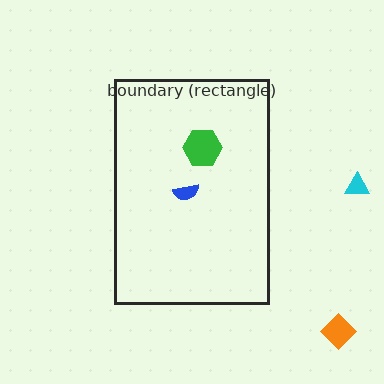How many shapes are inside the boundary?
2 inside, 2 outside.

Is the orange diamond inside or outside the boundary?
Outside.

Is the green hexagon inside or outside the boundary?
Inside.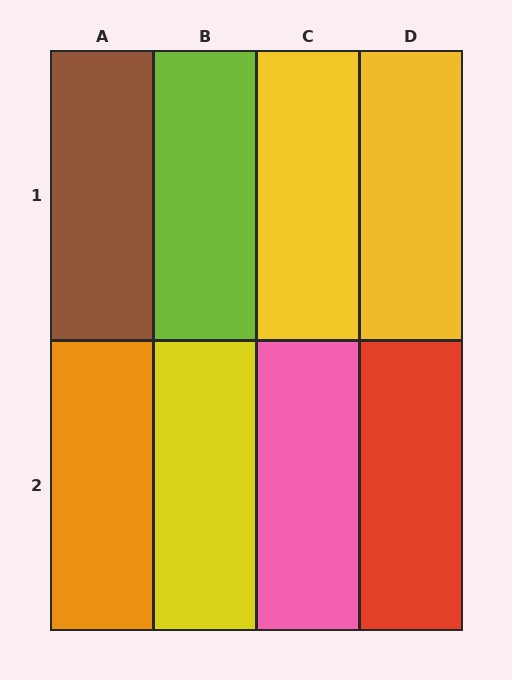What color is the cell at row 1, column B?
Lime.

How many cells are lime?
1 cell is lime.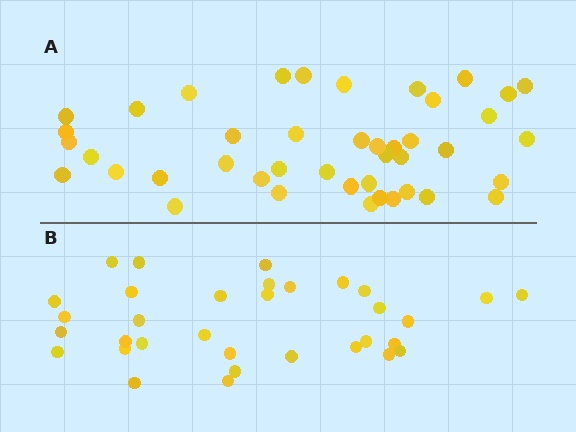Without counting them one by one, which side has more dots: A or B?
Region A (the top region) has more dots.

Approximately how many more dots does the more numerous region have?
Region A has roughly 10 or so more dots than region B.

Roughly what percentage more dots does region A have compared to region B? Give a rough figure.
About 30% more.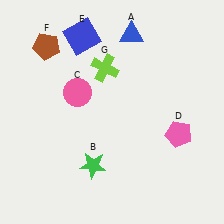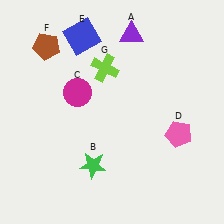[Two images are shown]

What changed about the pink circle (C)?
In Image 1, C is pink. In Image 2, it changed to magenta.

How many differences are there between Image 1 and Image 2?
There are 2 differences between the two images.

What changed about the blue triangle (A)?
In Image 1, A is blue. In Image 2, it changed to purple.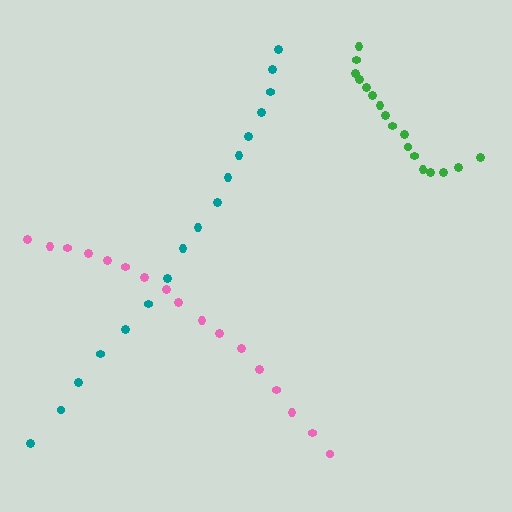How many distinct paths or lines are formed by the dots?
There are 3 distinct paths.